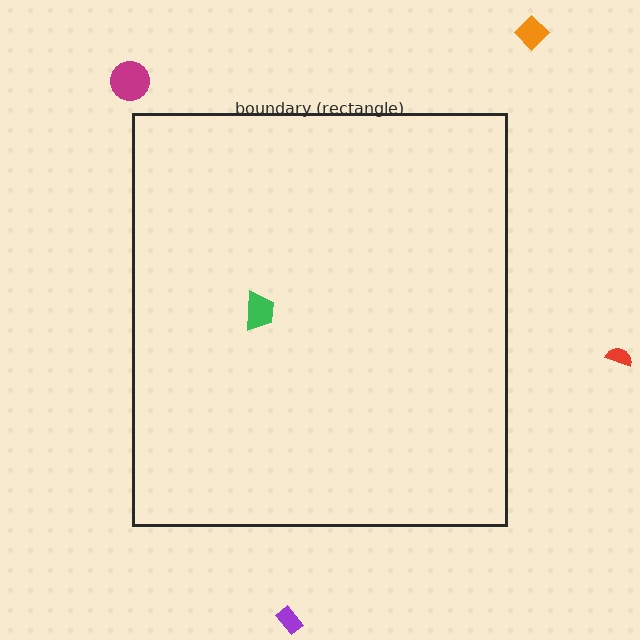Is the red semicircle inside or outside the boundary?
Outside.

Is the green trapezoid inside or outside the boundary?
Inside.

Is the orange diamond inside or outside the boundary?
Outside.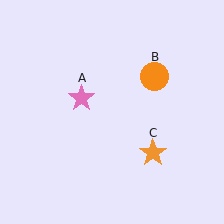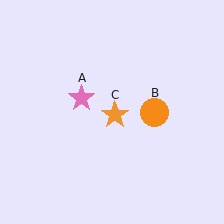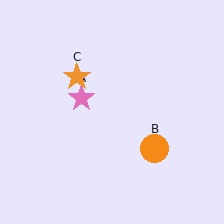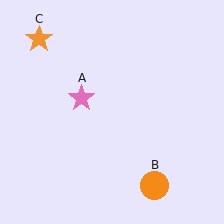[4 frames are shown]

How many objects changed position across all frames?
2 objects changed position: orange circle (object B), orange star (object C).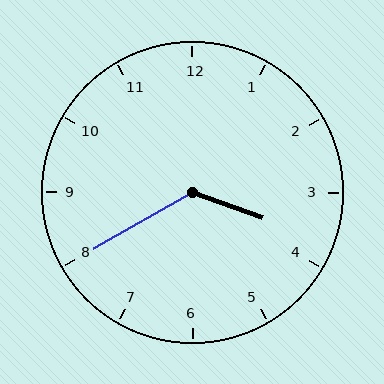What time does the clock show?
3:40.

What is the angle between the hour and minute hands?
Approximately 130 degrees.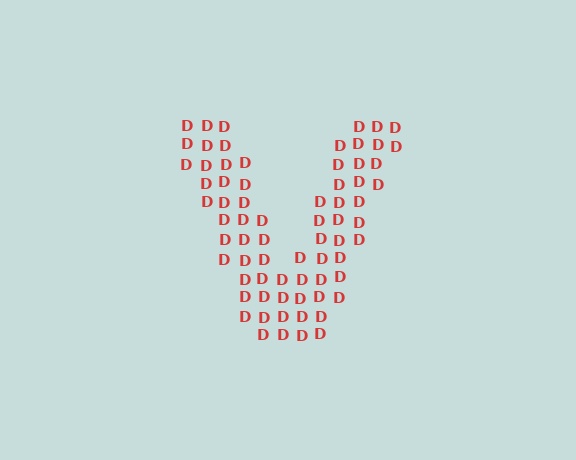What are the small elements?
The small elements are letter D's.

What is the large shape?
The large shape is the letter V.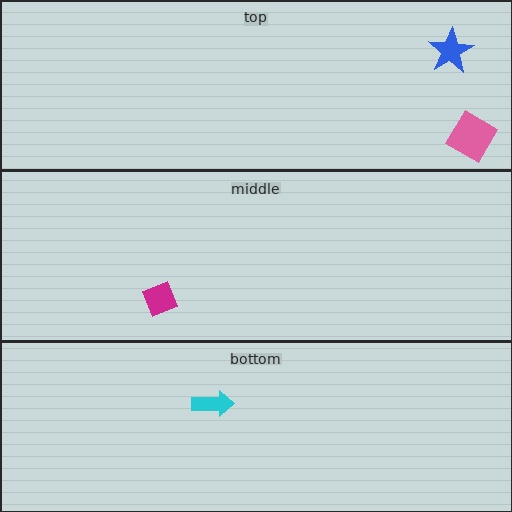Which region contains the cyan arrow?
The bottom region.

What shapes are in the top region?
The blue star, the pink diamond.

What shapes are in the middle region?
The magenta diamond.